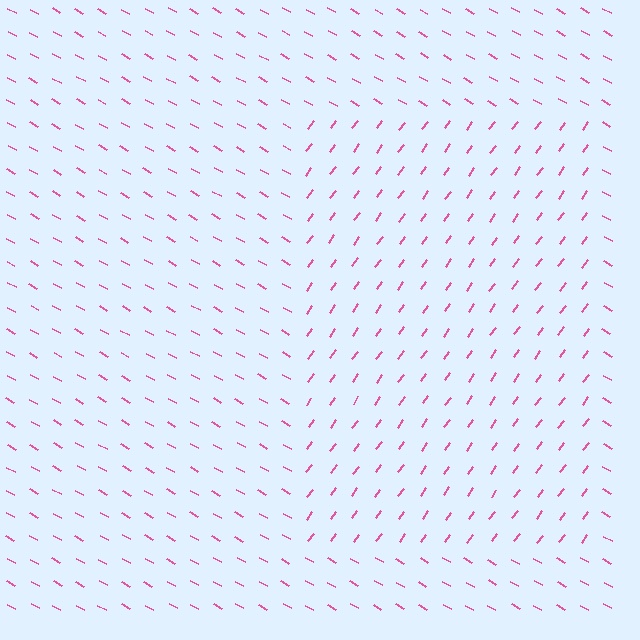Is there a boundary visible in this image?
Yes, there is a texture boundary formed by a change in line orientation.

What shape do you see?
I see a rectangle.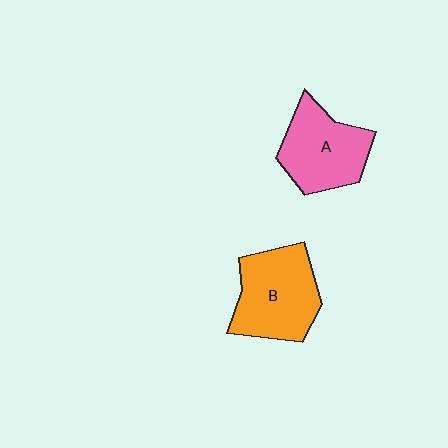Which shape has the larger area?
Shape B (orange).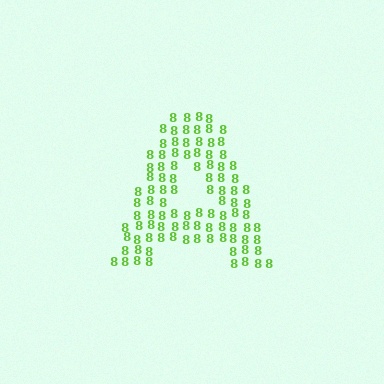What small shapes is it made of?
It is made of small digit 8's.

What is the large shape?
The large shape is the letter A.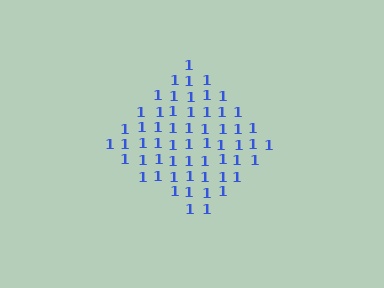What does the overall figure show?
The overall figure shows a diamond.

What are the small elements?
The small elements are digit 1's.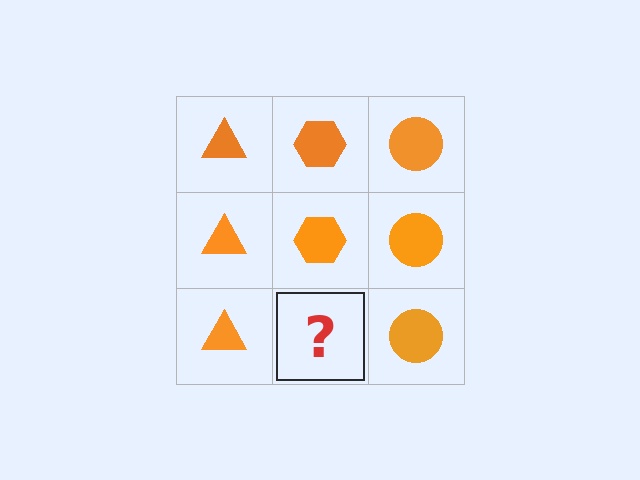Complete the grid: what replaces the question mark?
The question mark should be replaced with an orange hexagon.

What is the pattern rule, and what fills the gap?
The rule is that each column has a consistent shape. The gap should be filled with an orange hexagon.